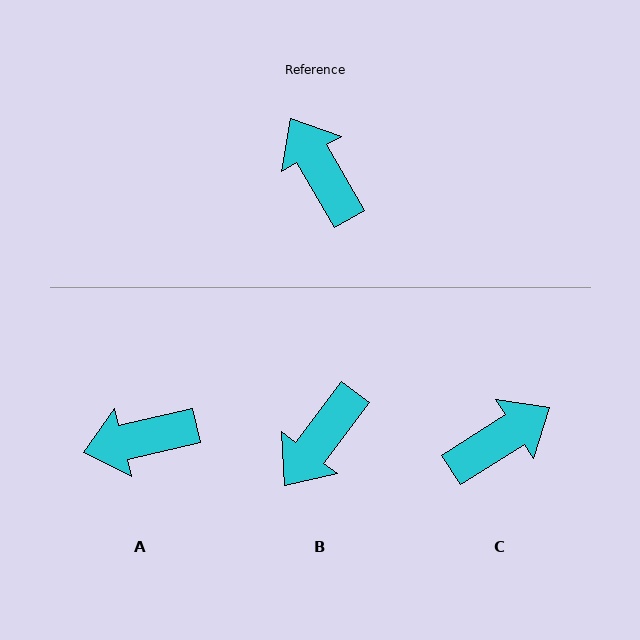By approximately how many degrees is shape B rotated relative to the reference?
Approximately 113 degrees counter-clockwise.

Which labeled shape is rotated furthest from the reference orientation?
B, about 113 degrees away.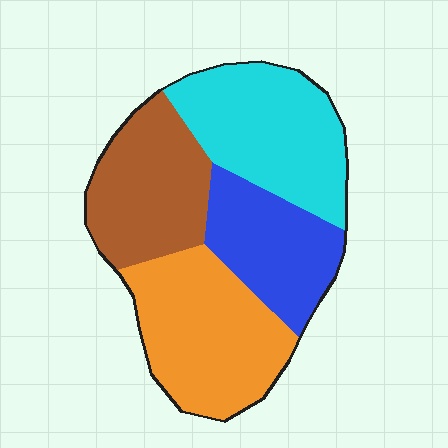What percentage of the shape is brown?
Brown covers 23% of the shape.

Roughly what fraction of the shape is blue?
Blue takes up less than a quarter of the shape.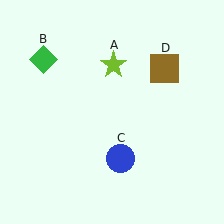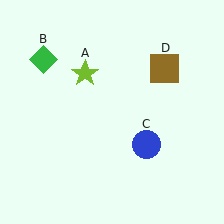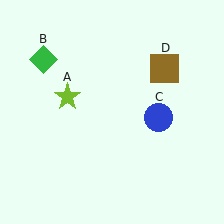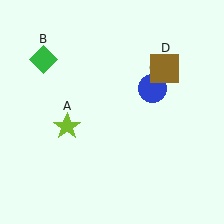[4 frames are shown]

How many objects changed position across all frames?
2 objects changed position: lime star (object A), blue circle (object C).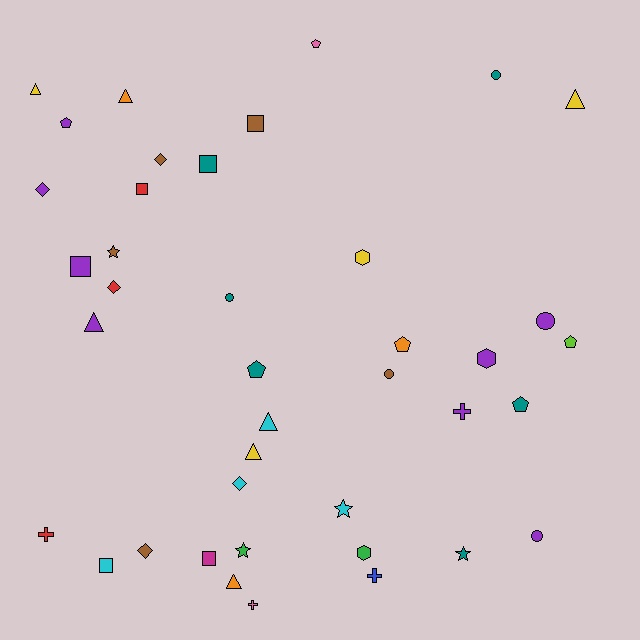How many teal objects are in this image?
There are 6 teal objects.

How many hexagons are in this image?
There are 3 hexagons.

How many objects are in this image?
There are 40 objects.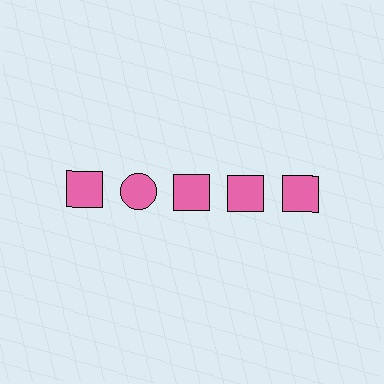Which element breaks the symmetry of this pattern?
The pink circle in the top row, second from left column breaks the symmetry. All other shapes are pink squares.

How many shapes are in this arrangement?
There are 5 shapes arranged in a grid pattern.